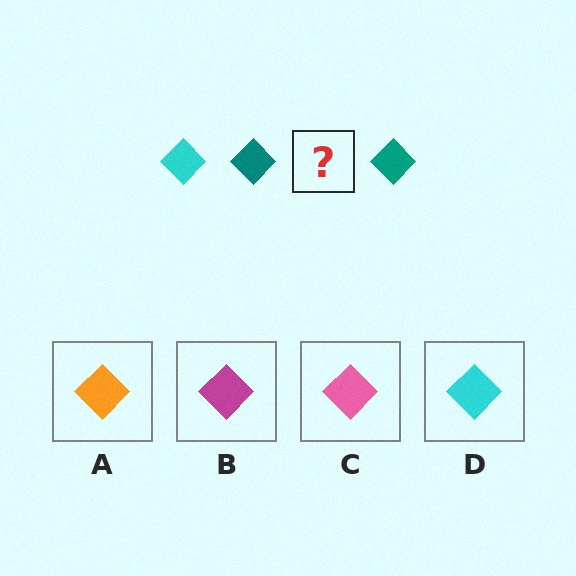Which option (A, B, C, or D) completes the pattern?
D.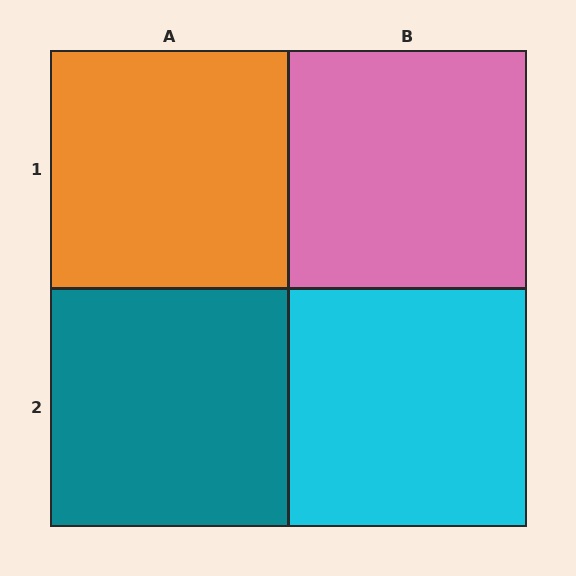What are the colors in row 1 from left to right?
Orange, pink.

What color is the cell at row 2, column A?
Teal.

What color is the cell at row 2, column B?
Cyan.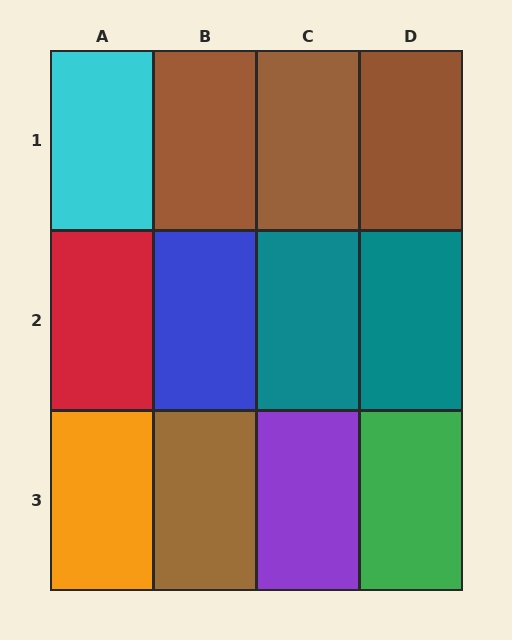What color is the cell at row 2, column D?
Teal.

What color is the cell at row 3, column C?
Purple.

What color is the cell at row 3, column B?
Brown.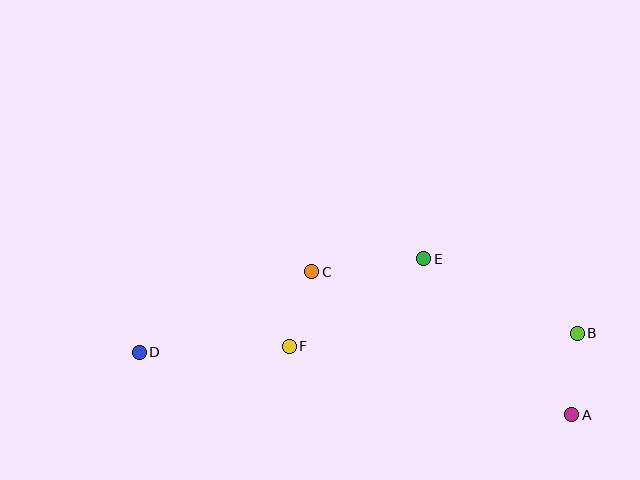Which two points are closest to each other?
Points C and F are closest to each other.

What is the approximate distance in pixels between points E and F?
The distance between E and F is approximately 160 pixels.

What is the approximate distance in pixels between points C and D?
The distance between C and D is approximately 190 pixels.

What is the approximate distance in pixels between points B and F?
The distance between B and F is approximately 288 pixels.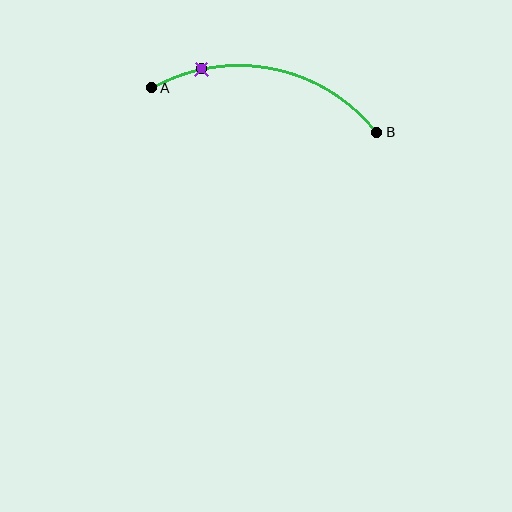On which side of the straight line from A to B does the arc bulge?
The arc bulges above the straight line connecting A and B.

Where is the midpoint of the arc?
The arc midpoint is the point on the curve farthest from the straight line joining A and B. It sits above that line.